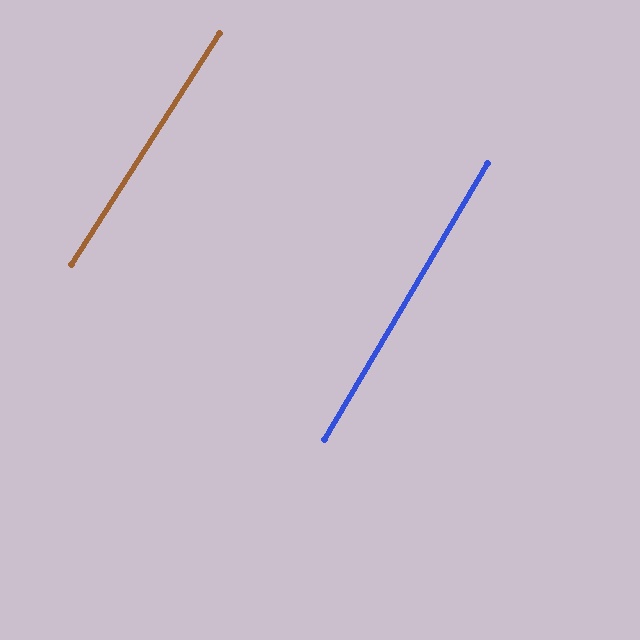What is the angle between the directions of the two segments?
Approximately 2 degrees.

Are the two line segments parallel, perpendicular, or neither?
Parallel — their directions differ by only 2.0°.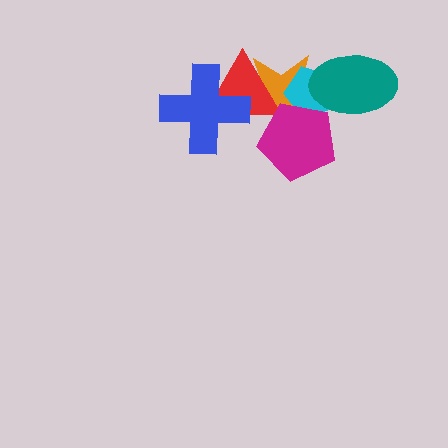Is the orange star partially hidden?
Yes, it is partially covered by another shape.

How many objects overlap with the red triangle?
3 objects overlap with the red triangle.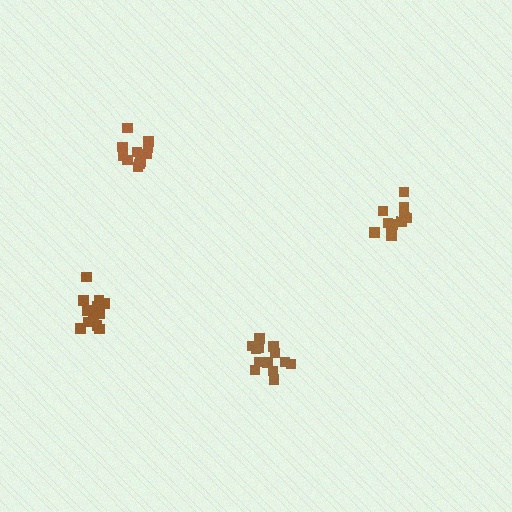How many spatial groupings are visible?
There are 4 spatial groupings.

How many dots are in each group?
Group 1: 13 dots, Group 2: 12 dots, Group 3: 13 dots, Group 4: 11 dots (49 total).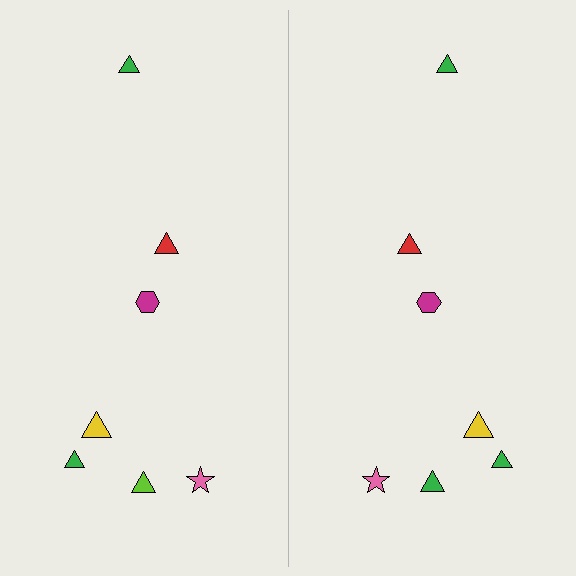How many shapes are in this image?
There are 14 shapes in this image.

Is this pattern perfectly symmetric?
No, the pattern is not perfectly symmetric. The green triangle on the right side breaks the symmetry — its mirror counterpart is lime.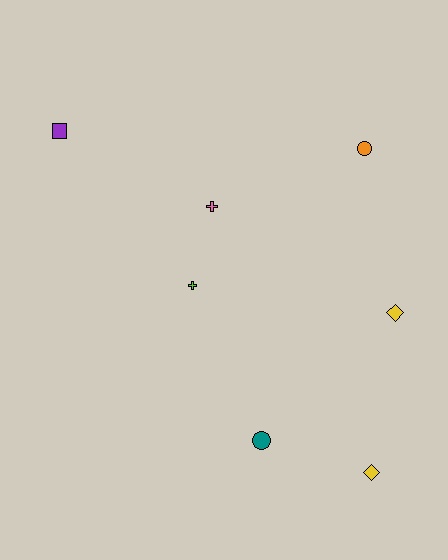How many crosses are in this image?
There are 2 crosses.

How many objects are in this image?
There are 7 objects.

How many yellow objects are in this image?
There are 2 yellow objects.